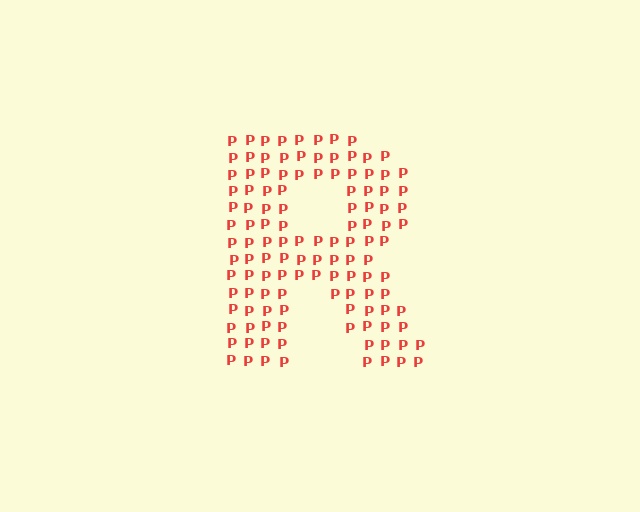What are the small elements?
The small elements are letter P's.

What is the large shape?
The large shape is the letter R.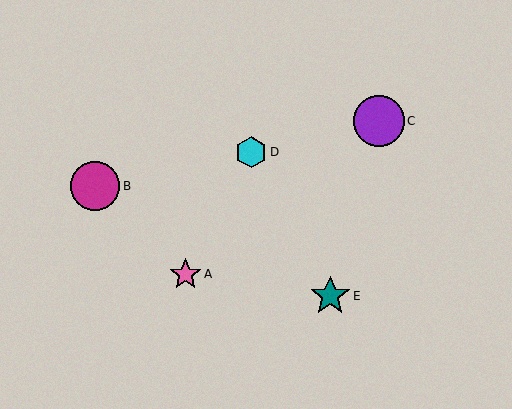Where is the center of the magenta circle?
The center of the magenta circle is at (95, 186).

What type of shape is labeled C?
Shape C is a purple circle.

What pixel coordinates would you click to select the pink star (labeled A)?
Click at (185, 274) to select the pink star A.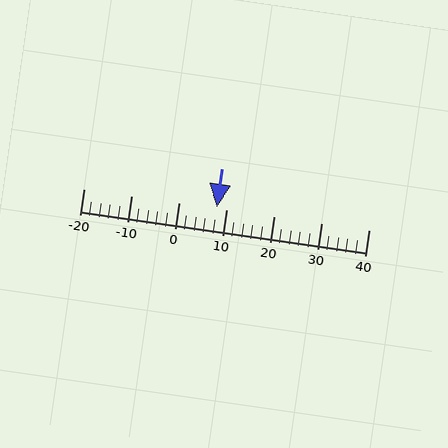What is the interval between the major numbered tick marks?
The major tick marks are spaced 10 units apart.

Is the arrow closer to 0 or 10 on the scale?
The arrow is closer to 10.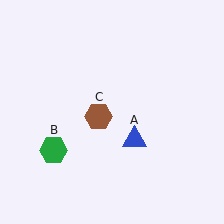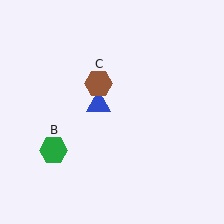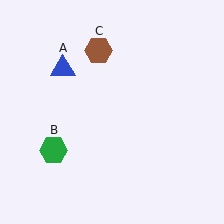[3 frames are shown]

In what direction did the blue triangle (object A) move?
The blue triangle (object A) moved up and to the left.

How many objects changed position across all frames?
2 objects changed position: blue triangle (object A), brown hexagon (object C).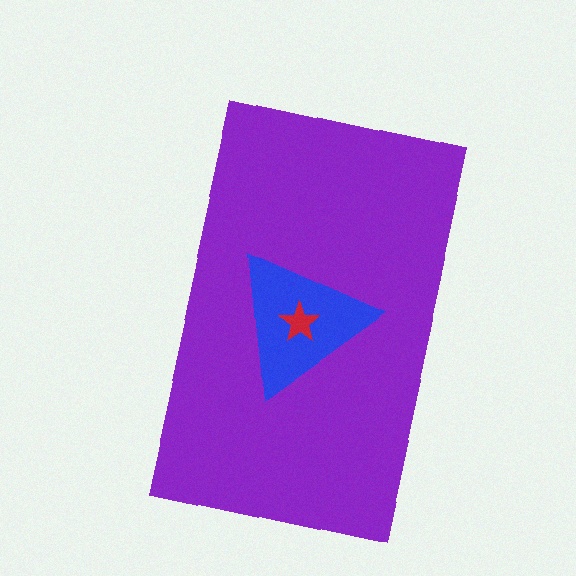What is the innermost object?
The red star.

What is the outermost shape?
The purple rectangle.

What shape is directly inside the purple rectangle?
The blue triangle.